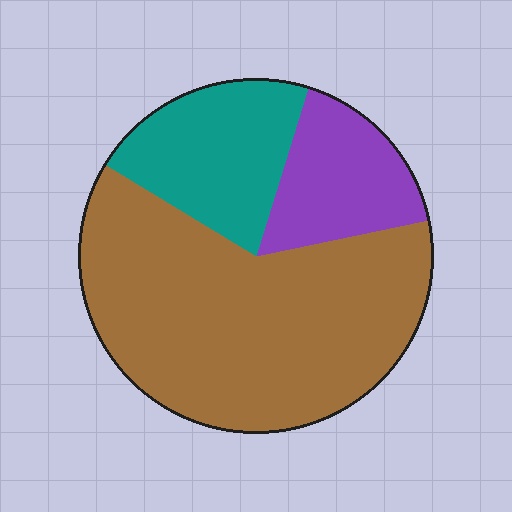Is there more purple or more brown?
Brown.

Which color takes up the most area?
Brown, at roughly 60%.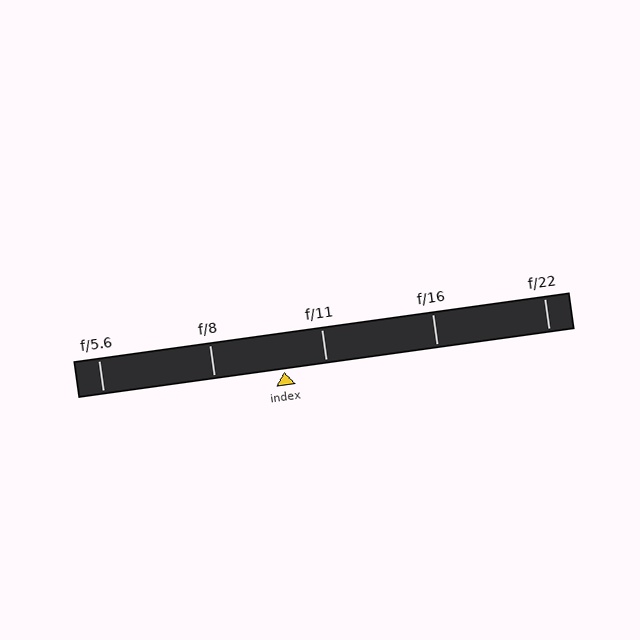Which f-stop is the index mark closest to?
The index mark is closest to f/11.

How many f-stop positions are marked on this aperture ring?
There are 5 f-stop positions marked.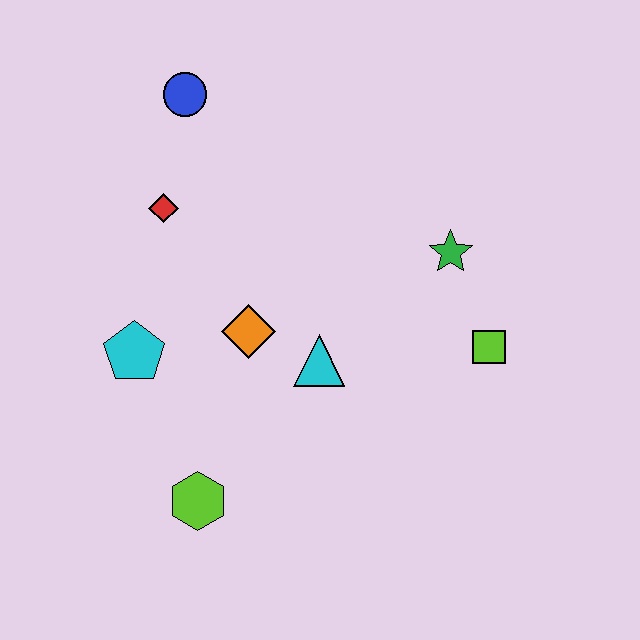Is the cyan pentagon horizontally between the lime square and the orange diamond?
No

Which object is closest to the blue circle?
The red diamond is closest to the blue circle.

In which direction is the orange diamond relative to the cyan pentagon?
The orange diamond is to the right of the cyan pentagon.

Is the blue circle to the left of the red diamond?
No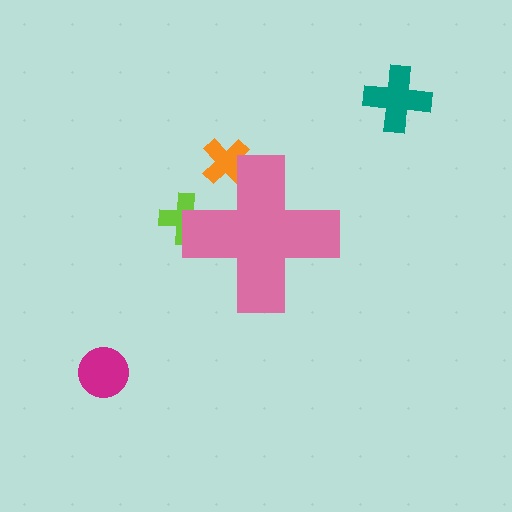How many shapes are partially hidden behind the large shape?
2 shapes are partially hidden.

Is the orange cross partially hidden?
Yes, the orange cross is partially hidden behind the pink cross.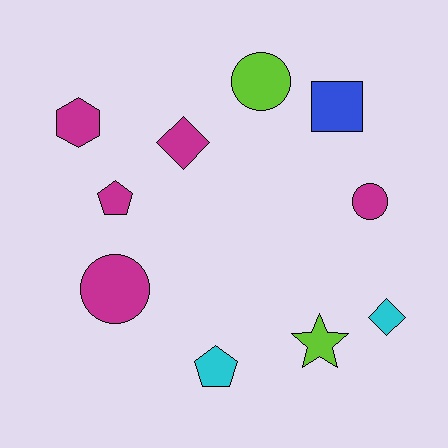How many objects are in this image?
There are 10 objects.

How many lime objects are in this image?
There are 2 lime objects.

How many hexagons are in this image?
There is 1 hexagon.